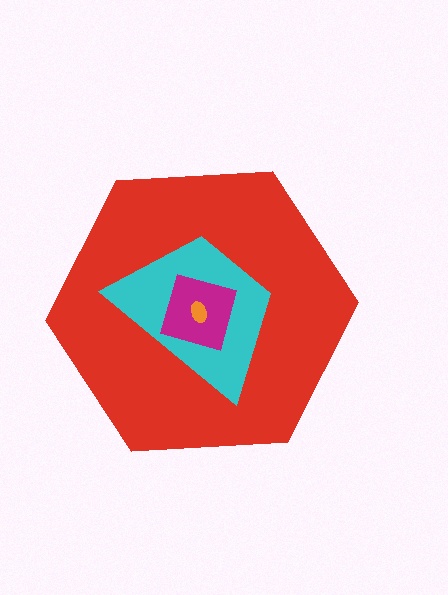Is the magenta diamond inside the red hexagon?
Yes.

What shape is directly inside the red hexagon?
The cyan trapezoid.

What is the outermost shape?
The red hexagon.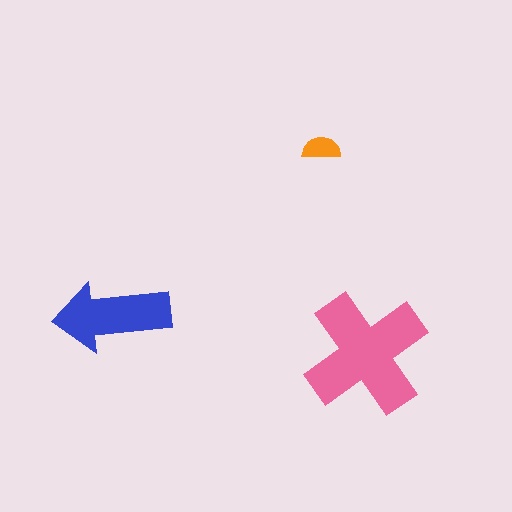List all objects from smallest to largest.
The orange semicircle, the blue arrow, the pink cross.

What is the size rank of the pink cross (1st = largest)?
1st.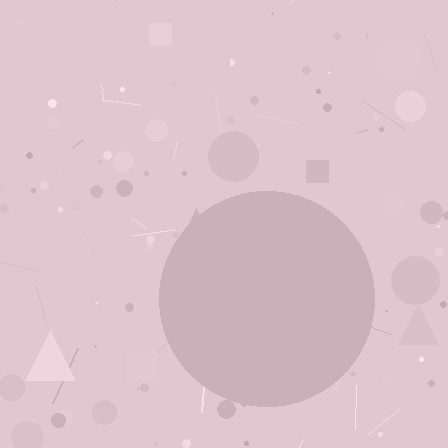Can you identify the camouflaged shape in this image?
The camouflaged shape is a circle.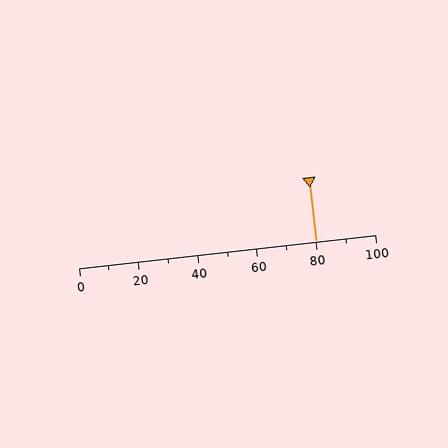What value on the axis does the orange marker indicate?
The marker indicates approximately 80.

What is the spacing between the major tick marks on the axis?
The major ticks are spaced 20 apart.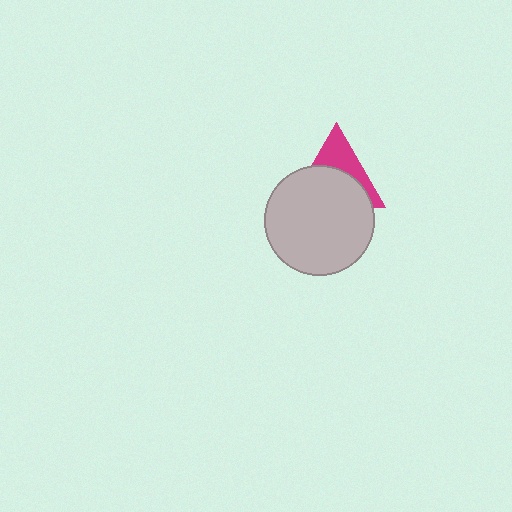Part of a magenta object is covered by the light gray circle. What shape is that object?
It is a triangle.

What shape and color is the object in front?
The object in front is a light gray circle.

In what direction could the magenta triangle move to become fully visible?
The magenta triangle could move up. That would shift it out from behind the light gray circle entirely.